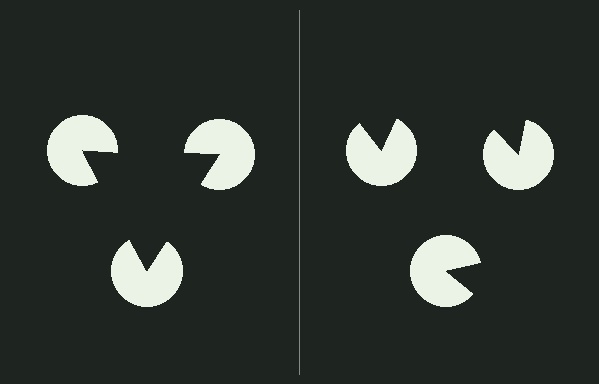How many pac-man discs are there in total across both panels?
6 — 3 on each side.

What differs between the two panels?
The pac-man discs are positioned identically on both sides; only the wedge orientations differ. On the left they align to a triangle; on the right they are misaligned.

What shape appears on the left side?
An illusory triangle.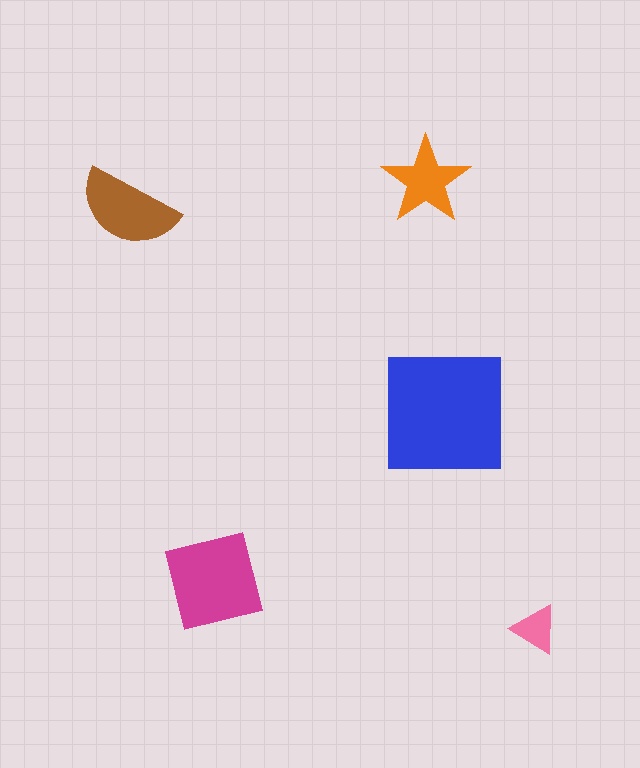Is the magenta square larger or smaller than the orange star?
Larger.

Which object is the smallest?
The pink triangle.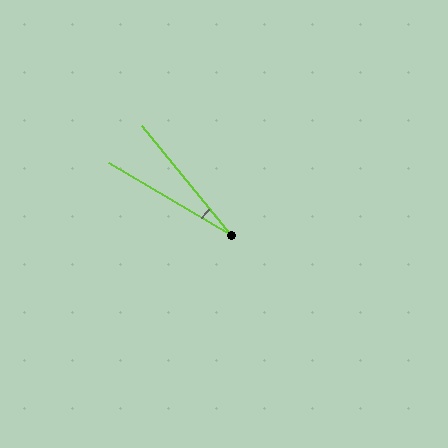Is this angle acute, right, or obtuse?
It is acute.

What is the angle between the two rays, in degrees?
Approximately 20 degrees.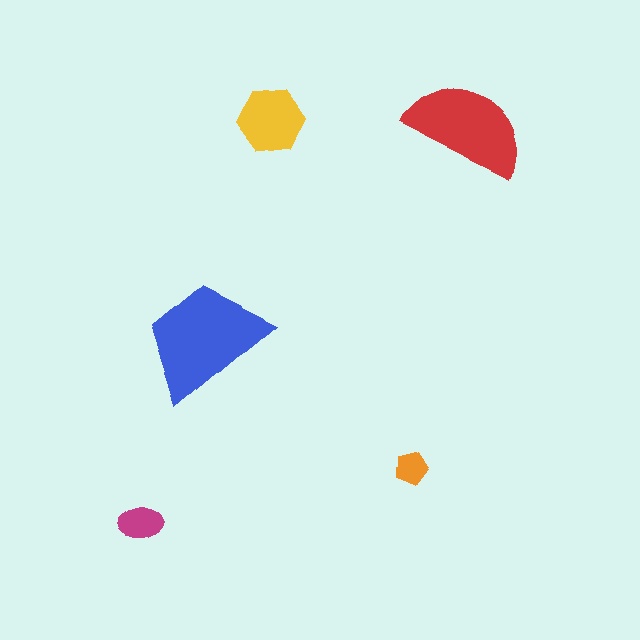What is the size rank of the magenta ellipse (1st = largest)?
4th.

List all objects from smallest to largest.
The orange pentagon, the magenta ellipse, the yellow hexagon, the red semicircle, the blue trapezoid.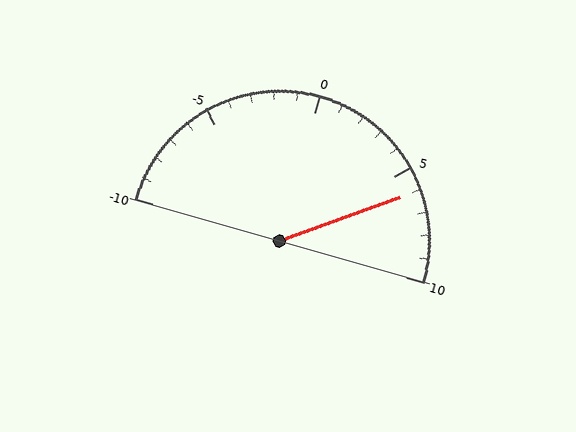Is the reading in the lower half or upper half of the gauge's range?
The reading is in the upper half of the range (-10 to 10).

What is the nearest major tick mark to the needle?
The nearest major tick mark is 5.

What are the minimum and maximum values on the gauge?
The gauge ranges from -10 to 10.